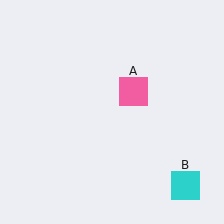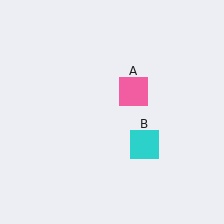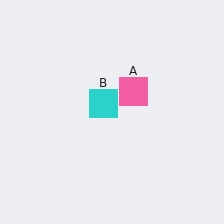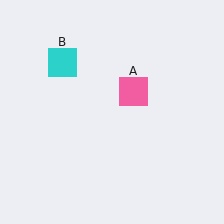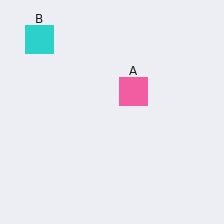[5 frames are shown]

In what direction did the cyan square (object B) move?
The cyan square (object B) moved up and to the left.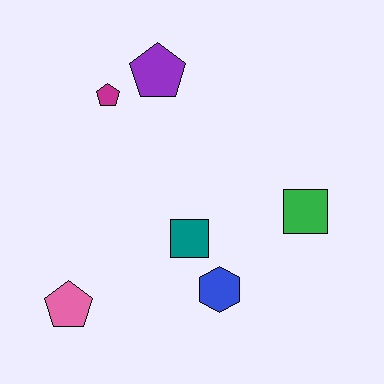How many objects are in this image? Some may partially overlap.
There are 6 objects.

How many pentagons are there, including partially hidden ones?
There are 3 pentagons.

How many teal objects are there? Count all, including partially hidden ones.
There is 1 teal object.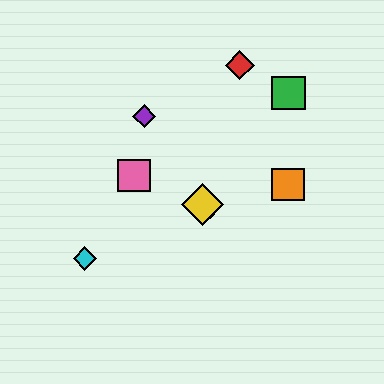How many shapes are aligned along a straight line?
3 shapes (the blue circle, the yellow diamond, the purple diamond) are aligned along a straight line.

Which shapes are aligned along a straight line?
The blue circle, the yellow diamond, the purple diamond are aligned along a straight line.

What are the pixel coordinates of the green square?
The green square is at (289, 93).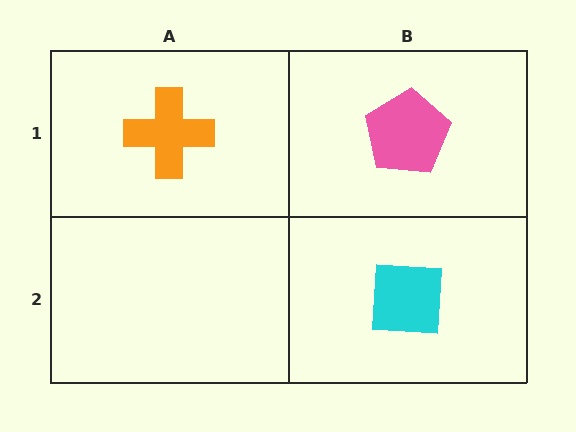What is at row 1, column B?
A pink pentagon.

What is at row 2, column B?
A cyan square.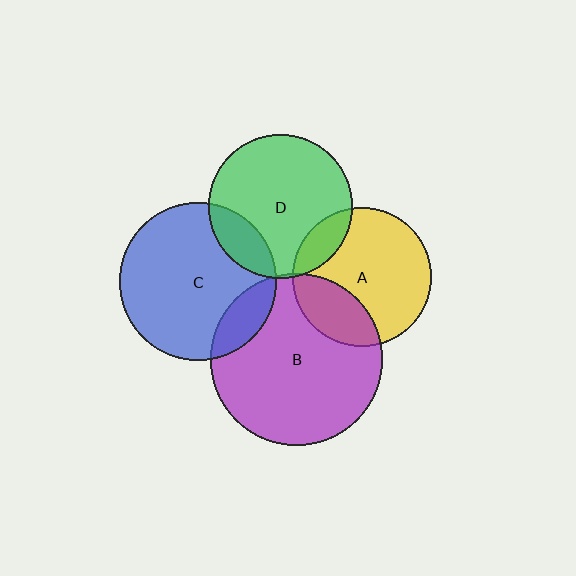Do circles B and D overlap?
Yes.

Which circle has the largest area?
Circle B (purple).